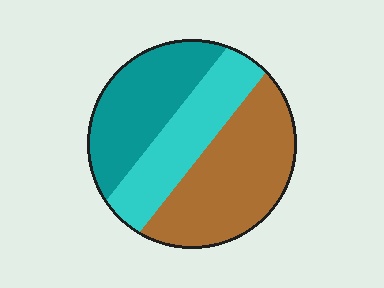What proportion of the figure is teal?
Teal covers around 30% of the figure.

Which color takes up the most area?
Brown, at roughly 40%.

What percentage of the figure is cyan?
Cyan covers 28% of the figure.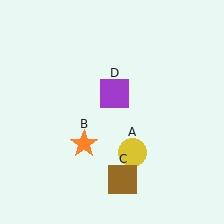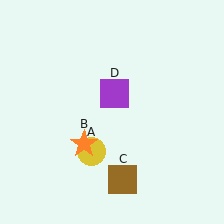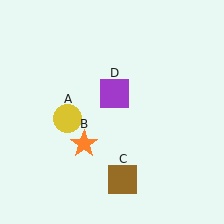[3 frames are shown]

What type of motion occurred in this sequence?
The yellow circle (object A) rotated clockwise around the center of the scene.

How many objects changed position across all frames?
1 object changed position: yellow circle (object A).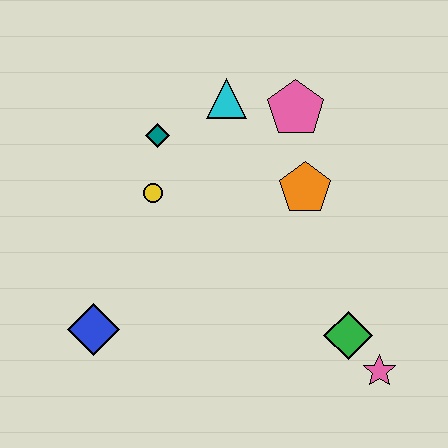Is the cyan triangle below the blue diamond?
No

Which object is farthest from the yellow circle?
The pink star is farthest from the yellow circle.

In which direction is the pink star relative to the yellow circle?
The pink star is to the right of the yellow circle.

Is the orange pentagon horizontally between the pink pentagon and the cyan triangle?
No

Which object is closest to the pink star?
The green diamond is closest to the pink star.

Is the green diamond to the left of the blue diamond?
No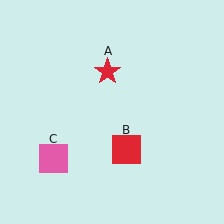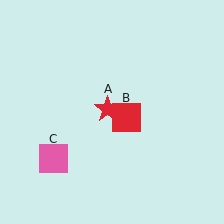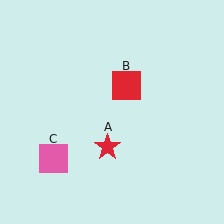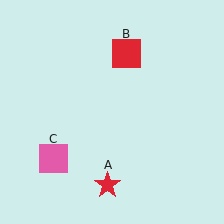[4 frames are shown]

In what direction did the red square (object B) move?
The red square (object B) moved up.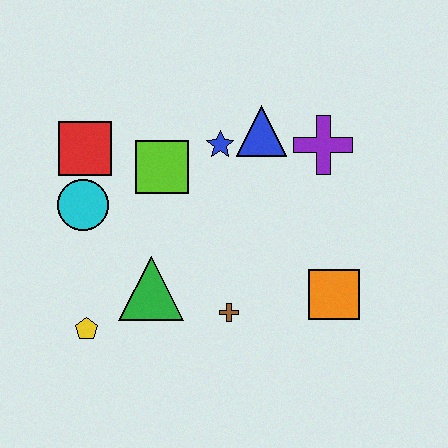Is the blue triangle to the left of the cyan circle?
No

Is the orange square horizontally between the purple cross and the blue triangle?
No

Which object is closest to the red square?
The cyan circle is closest to the red square.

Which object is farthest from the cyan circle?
The orange square is farthest from the cyan circle.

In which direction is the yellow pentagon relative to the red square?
The yellow pentagon is below the red square.